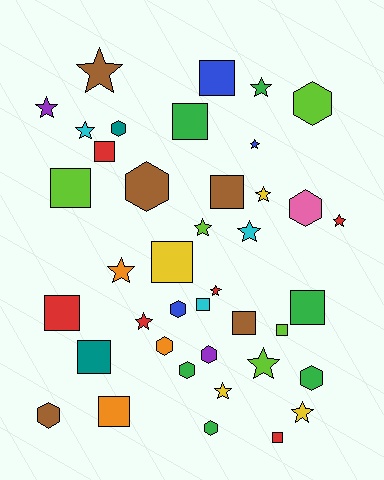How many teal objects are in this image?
There are 2 teal objects.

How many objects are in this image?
There are 40 objects.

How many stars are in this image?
There are 15 stars.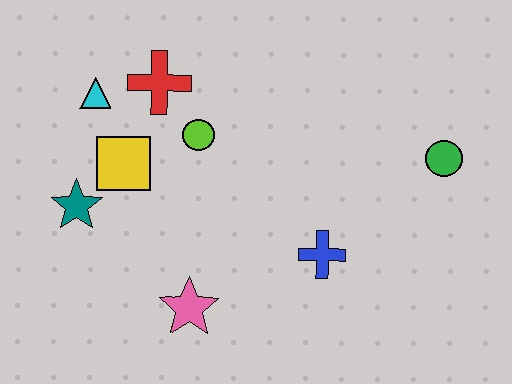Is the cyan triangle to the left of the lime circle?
Yes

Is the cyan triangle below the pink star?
No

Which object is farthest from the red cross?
The green circle is farthest from the red cross.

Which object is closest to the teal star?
The yellow square is closest to the teal star.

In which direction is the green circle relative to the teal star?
The green circle is to the right of the teal star.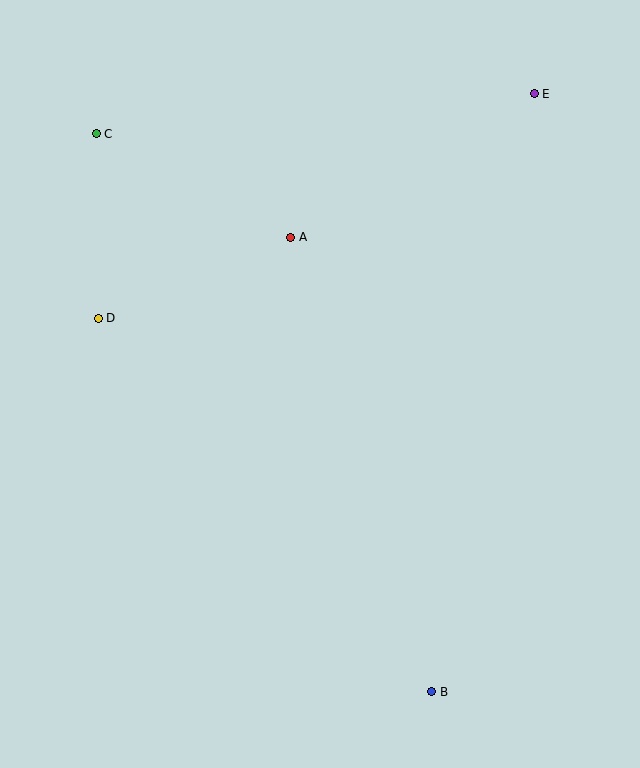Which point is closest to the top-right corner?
Point E is closest to the top-right corner.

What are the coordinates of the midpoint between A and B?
The midpoint between A and B is at (361, 465).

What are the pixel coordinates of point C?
Point C is at (96, 134).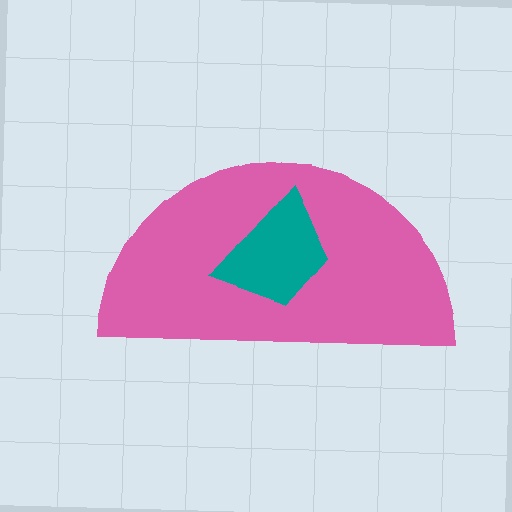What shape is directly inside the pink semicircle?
The teal trapezoid.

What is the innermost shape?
The teal trapezoid.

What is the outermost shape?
The pink semicircle.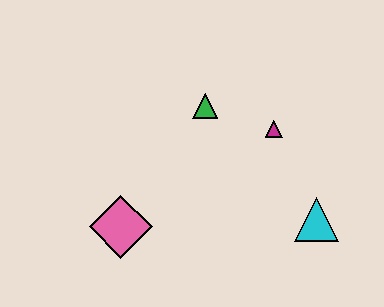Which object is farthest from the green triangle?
The cyan triangle is farthest from the green triangle.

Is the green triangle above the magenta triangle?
Yes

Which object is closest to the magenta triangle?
The green triangle is closest to the magenta triangle.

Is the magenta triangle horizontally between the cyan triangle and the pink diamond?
Yes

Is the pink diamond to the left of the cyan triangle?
Yes